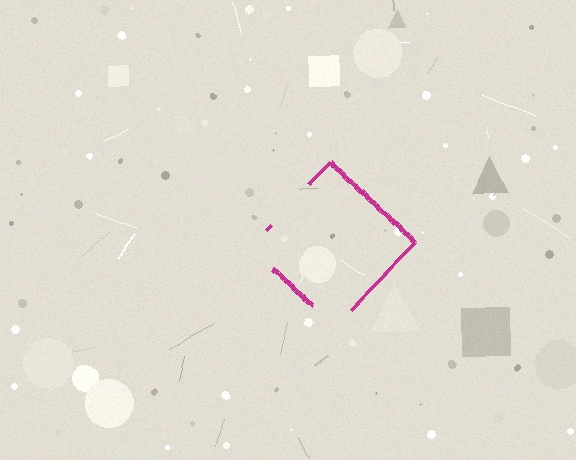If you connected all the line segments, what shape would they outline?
They would outline a diamond.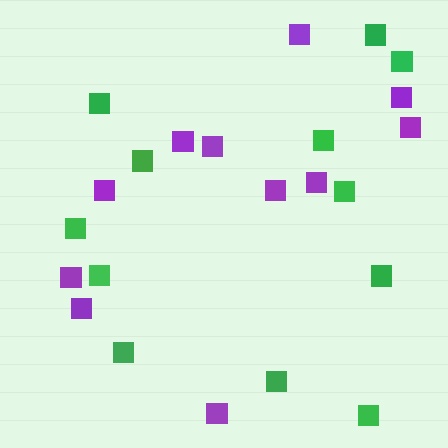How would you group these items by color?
There are 2 groups: one group of purple squares (11) and one group of green squares (12).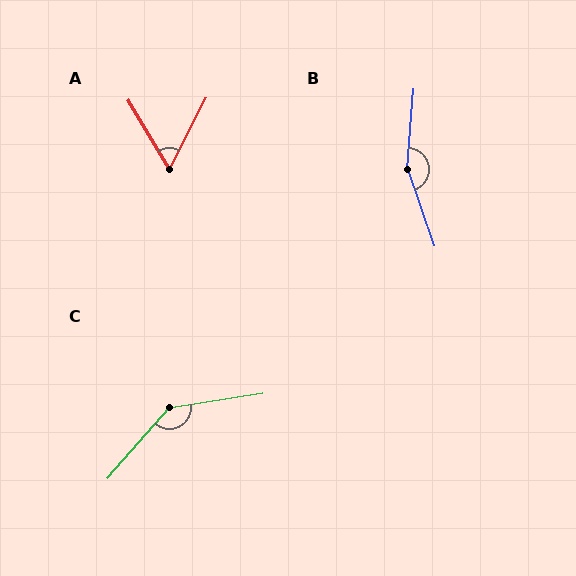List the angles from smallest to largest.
A (58°), C (140°), B (156°).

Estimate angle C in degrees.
Approximately 140 degrees.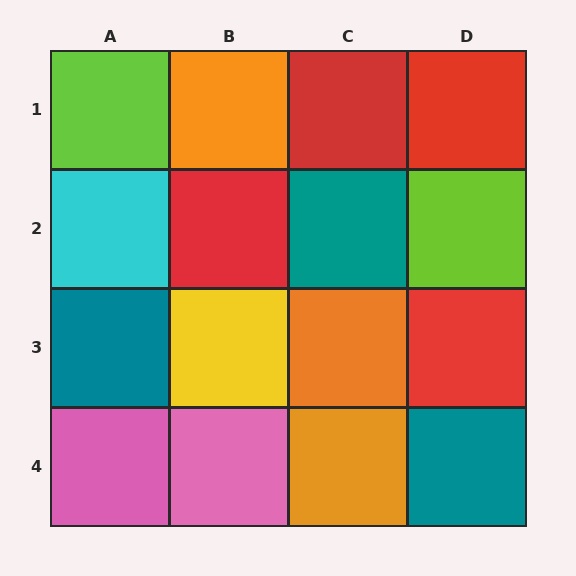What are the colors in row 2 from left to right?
Cyan, red, teal, lime.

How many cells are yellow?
1 cell is yellow.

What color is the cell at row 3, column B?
Yellow.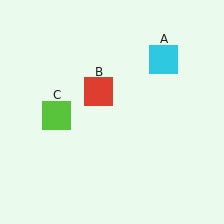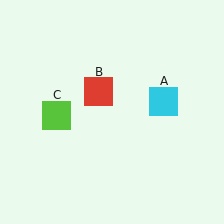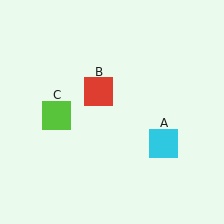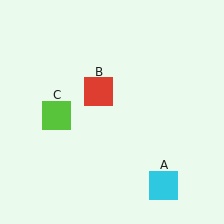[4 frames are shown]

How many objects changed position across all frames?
1 object changed position: cyan square (object A).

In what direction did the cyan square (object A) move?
The cyan square (object A) moved down.